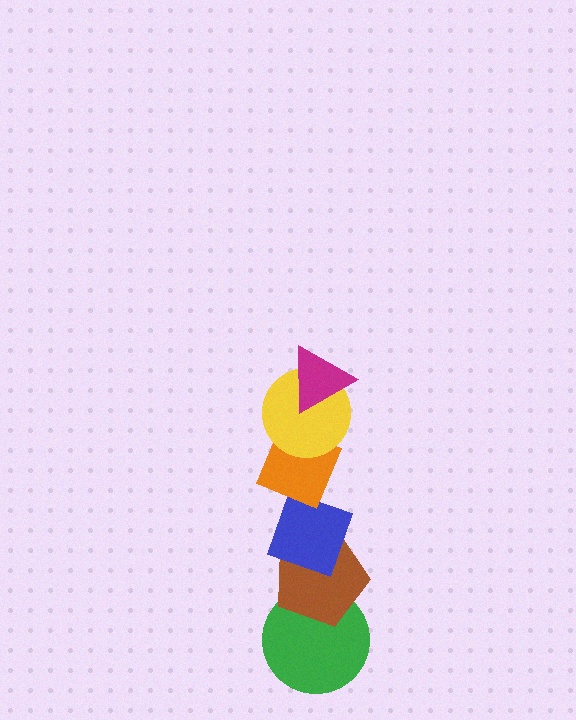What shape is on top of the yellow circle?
The magenta triangle is on top of the yellow circle.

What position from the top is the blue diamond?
The blue diamond is 4th from the top.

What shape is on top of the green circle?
The brown pentagon is on top of the green circle.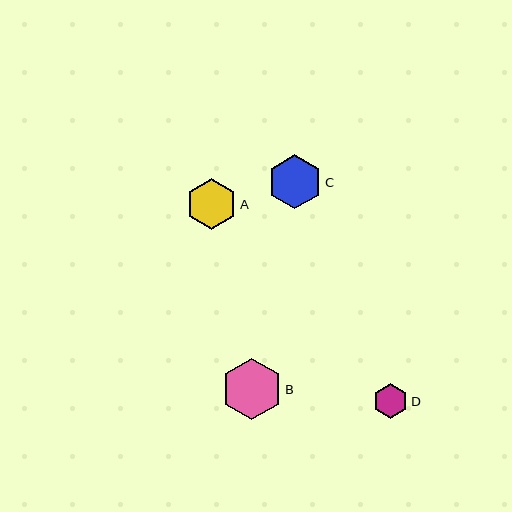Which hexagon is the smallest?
Hexagon D is the smallest with a size of approximately 35 pixels.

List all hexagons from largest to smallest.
From largest to smallest: B, C, A, D.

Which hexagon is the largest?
Hexagon B is the largest with a size of approximately 61 pixels.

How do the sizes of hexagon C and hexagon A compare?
Hexagon C and hexagon A are approximately the same size.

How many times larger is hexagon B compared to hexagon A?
Hexagon B is approximately 1.2 times the size of hexagon A.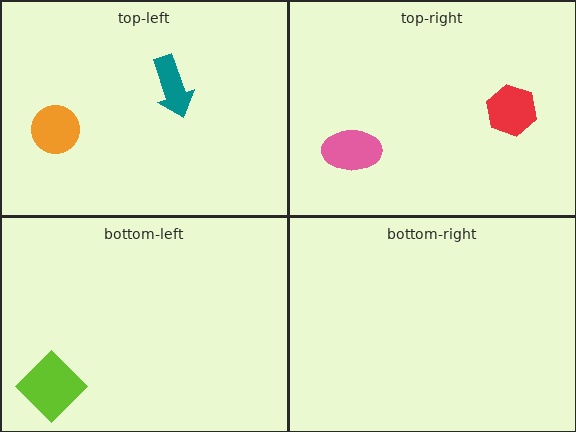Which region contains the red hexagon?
The top-right region.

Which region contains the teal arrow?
The top-left region.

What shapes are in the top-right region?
The red hexagon, the pink ellipse.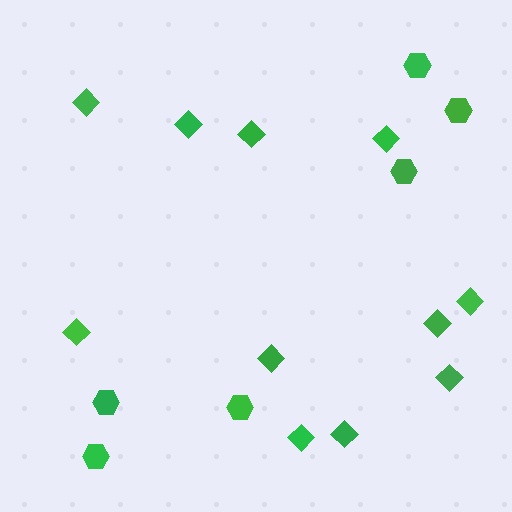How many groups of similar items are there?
There are 2 groups: one group of diamonds (11) and one group of hexagons (6).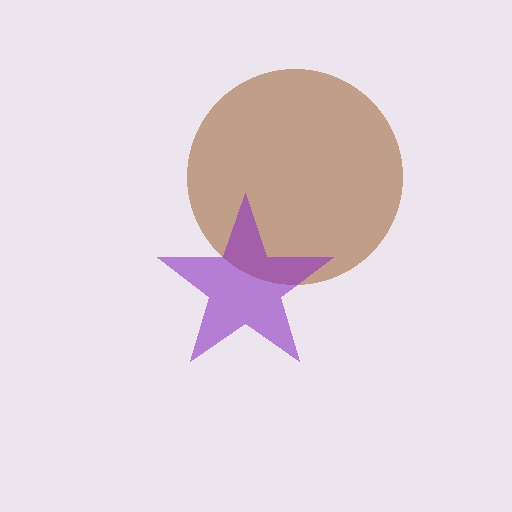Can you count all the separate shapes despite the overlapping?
Yes, there are 2 separate shapes.